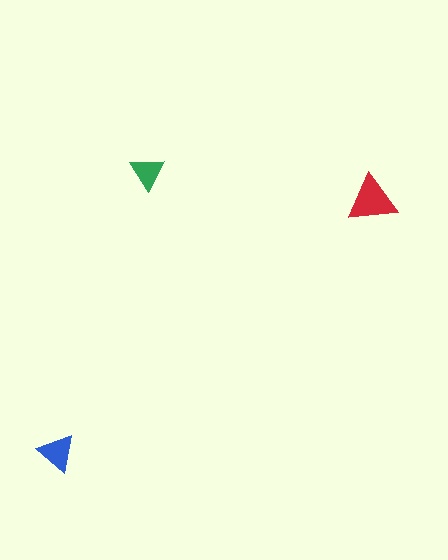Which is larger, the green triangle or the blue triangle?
The blue one.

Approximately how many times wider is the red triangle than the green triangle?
About 1.5 times wider.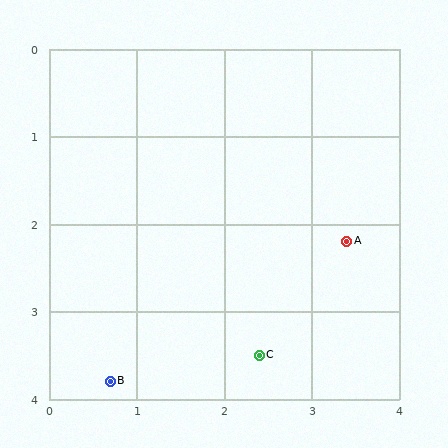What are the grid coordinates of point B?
Point B is at approximately (0.7, 3.8).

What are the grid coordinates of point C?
Point C is at approximately (2.4, 3.5).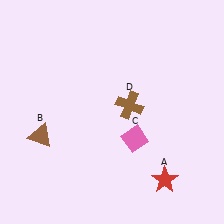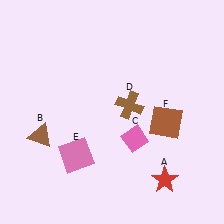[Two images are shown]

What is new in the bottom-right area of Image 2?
A brown square (F) was added in the bottom-right area of Image 2.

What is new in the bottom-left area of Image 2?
A pink square (E) was added in the bottom-left area of Image 2.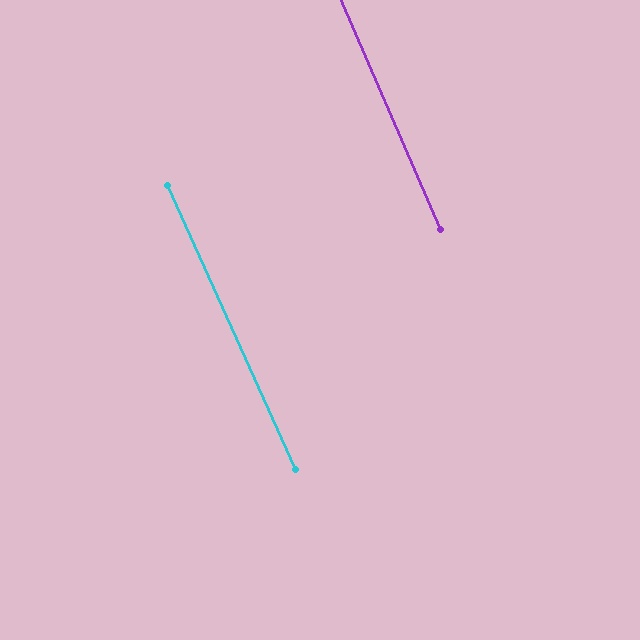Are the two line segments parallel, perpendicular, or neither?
Parallel — their directions differ by only 0.9°.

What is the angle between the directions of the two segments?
Approximately 1 degree.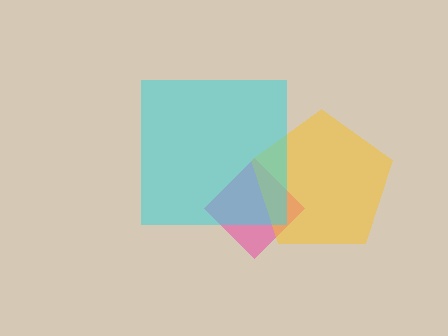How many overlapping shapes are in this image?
There are 3 overlapping shapes in the image.